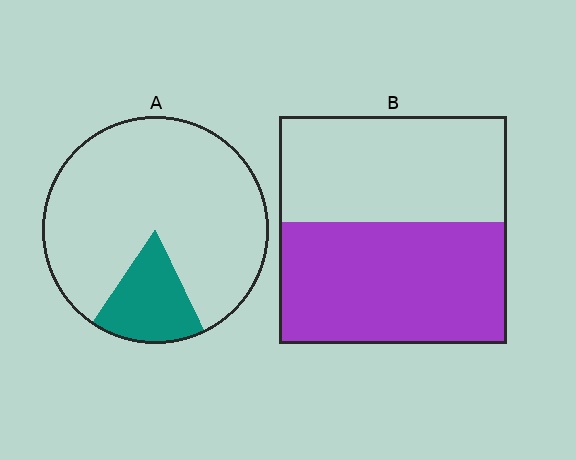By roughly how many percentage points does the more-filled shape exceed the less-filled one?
By roughly 35 percentage points (B over A).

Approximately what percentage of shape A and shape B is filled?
A is approximately 15% and B is approximately 55%.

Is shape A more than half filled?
No.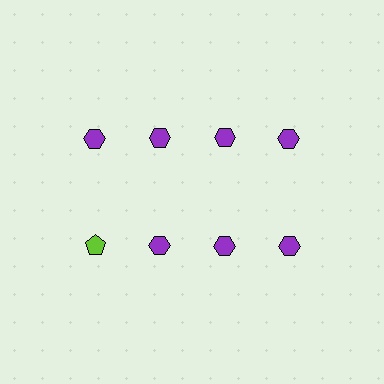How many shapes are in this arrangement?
There are 8 shapes arranged in a grid pattern.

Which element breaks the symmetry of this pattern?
The lime pentagon in the second row, leftmost column breaks the symmetry. All other shapes are purple hexagons.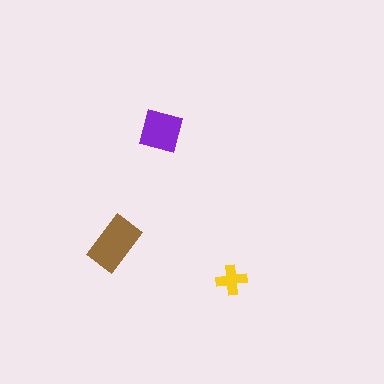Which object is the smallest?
The yellow cross.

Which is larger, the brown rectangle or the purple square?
The brown rectangle.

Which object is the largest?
The brown rectangle.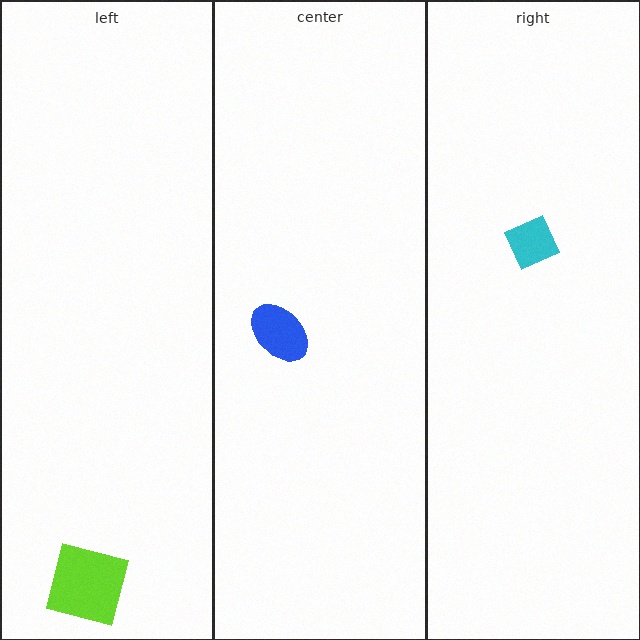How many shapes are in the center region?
1.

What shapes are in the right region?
The cyan diamond.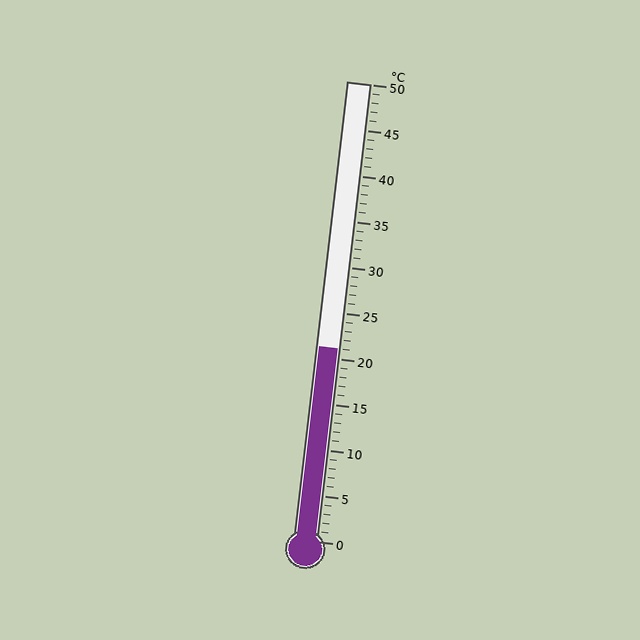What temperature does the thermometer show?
The thermometer shows approximately 21°C.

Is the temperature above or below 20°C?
The temperature is above 20°C.